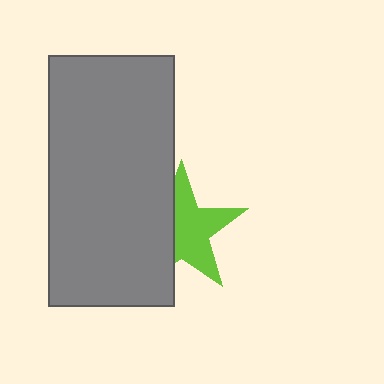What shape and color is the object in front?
The object in front is a gray rectangle.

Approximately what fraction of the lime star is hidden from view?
Roughly 41% of the lime star is hidden behind the gray rectangle.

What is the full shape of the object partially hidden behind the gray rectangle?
The partially hidden object is a lime star.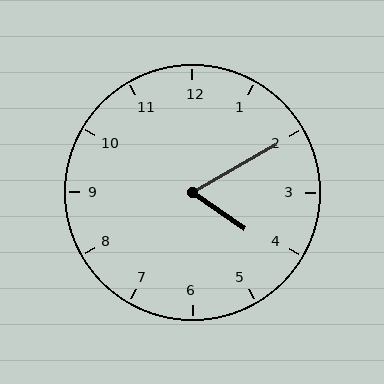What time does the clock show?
4:10.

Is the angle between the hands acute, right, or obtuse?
It is acute.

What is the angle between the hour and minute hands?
Approximately 65 degrees.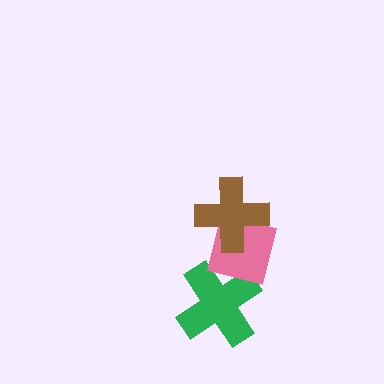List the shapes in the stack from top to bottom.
From top to bottom: the brown cross, the pink square, the green cross.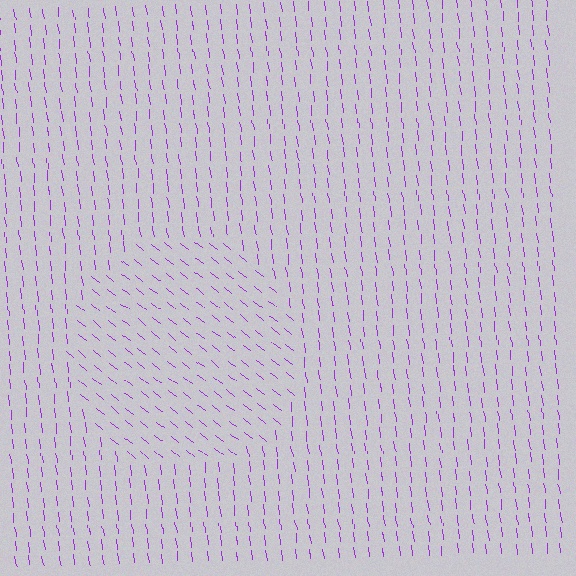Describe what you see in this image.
The image is filled with small purple line segments. A circle region in the image has lines oriented differently from the surrounding lines, creating a visible texture boundary.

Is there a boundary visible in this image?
Yes, there is a texture boundary formed by a change in line orientation.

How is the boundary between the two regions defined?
The boundary is defined purely by a change in line orientation (approximately 45 degrees difference). All lines are the same color and thickness.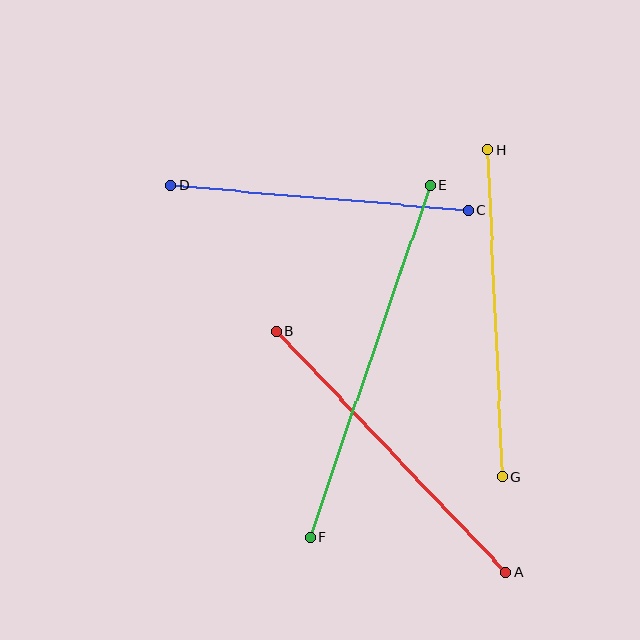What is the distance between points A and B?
The distance is approximately 333 pixels.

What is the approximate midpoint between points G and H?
The midpoint is at approximately (495, 313) pixels.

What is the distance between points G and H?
The distance is approximately 328 pixels.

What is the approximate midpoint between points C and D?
The midpoint is at approximately (319, 198) pixels.